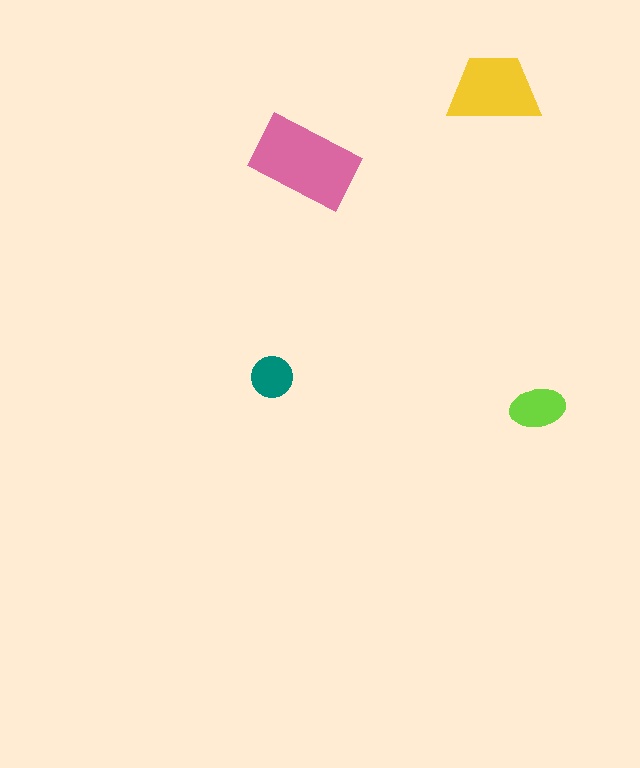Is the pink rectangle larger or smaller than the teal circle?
Larger.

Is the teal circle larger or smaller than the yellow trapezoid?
Smaller.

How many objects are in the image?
There are 4 objects in the image.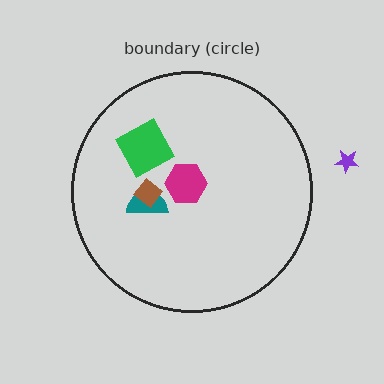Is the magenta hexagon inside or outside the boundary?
Inside.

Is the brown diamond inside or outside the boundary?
Inside.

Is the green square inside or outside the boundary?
Inside.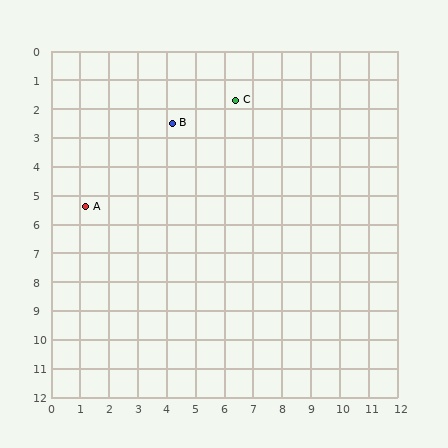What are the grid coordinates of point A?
Point A is at approximately (1.2, 5.4).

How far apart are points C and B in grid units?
Points C and B are about 2.3 grid units apart.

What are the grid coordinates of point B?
Point B is at approximately (4.2, 2.5).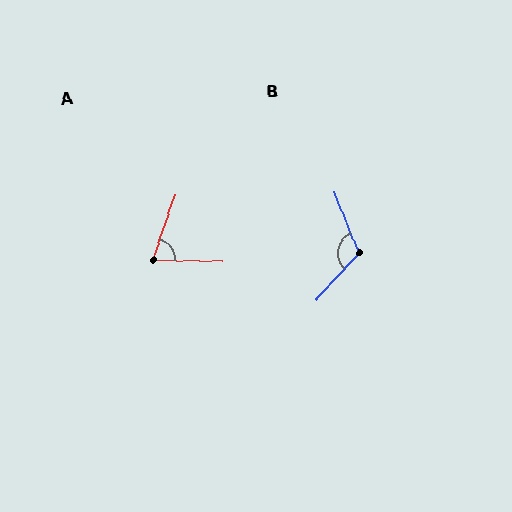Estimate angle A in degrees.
Approximately 72 degrees.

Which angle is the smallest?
A, at approximately 72 degrees.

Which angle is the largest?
B, at approximately 116 degrees.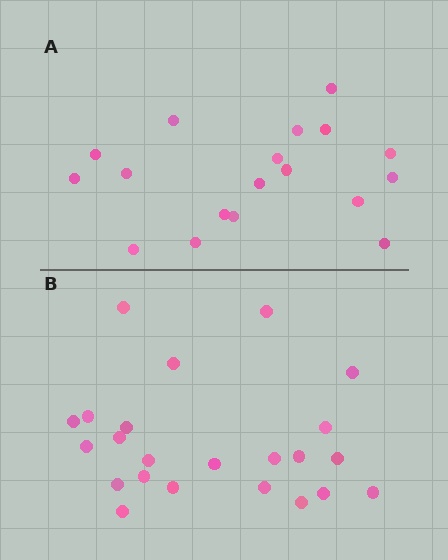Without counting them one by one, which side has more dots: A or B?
Region B (the bottom region) has more dots.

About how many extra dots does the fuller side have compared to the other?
Region B has about 5 more dots than region A.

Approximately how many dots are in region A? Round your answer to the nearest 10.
About 20 dots. (The exact count is 18, which rounds to 20.)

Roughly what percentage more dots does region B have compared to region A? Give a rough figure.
About 30% more.